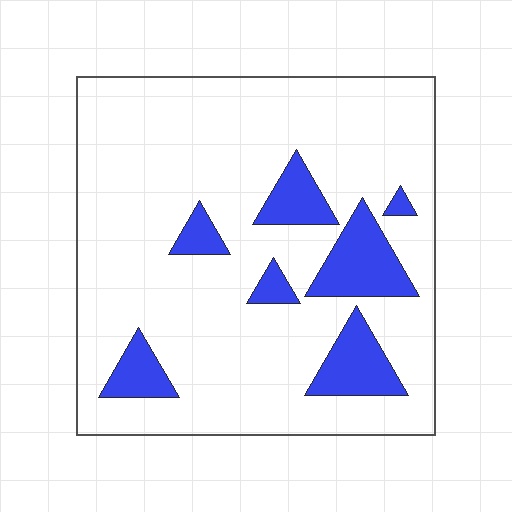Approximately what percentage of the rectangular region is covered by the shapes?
Approximately 15%.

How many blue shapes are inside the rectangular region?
7.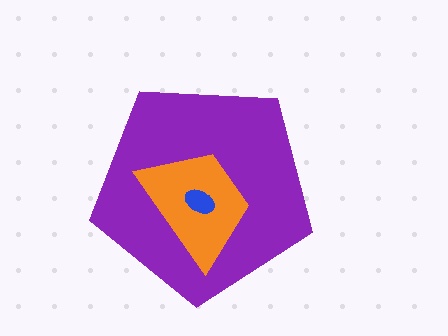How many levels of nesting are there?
3.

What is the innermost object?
The blue ellipse.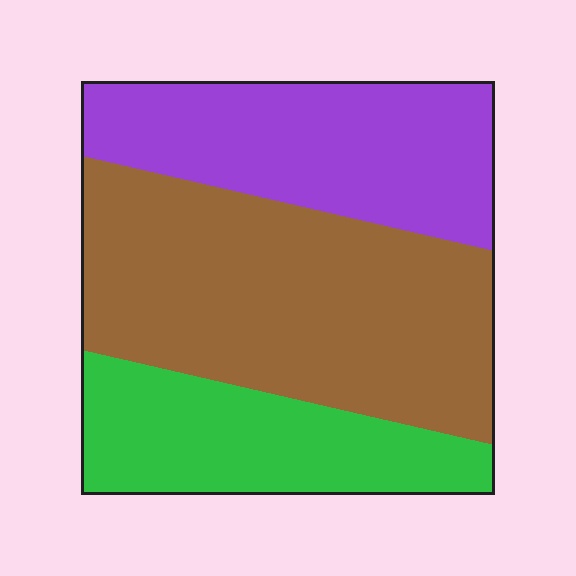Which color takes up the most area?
Brown, at roughly 45%.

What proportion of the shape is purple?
Purple takes up about one third (1/3) of the shape.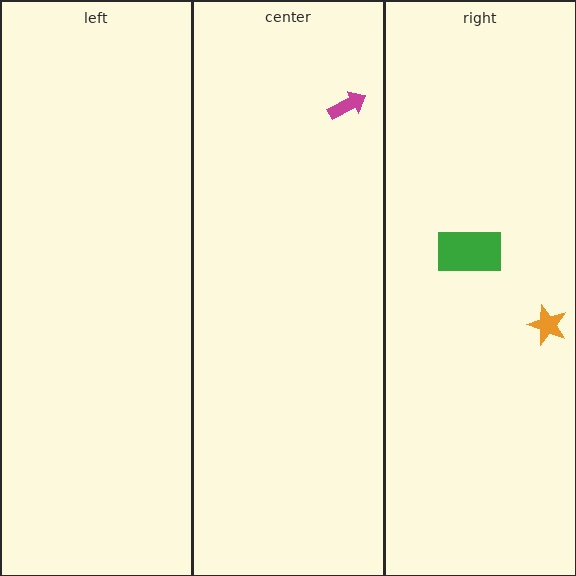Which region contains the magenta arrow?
The center region.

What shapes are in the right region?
The orange star, the green rectangle.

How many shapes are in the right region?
2.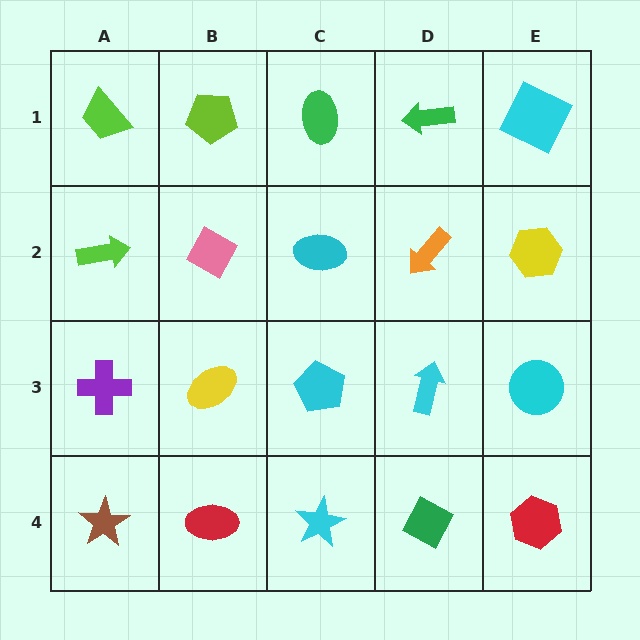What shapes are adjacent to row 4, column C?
A cyan pentagon (row 3, column C), a red ellipse (row 4, column B), a green diamond (row 4, column D).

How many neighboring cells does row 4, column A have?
2.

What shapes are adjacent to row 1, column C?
A cyan ellipse (row 2, column C), a lime pentagon (row 1, column B), a green arrow (row 1, column D).